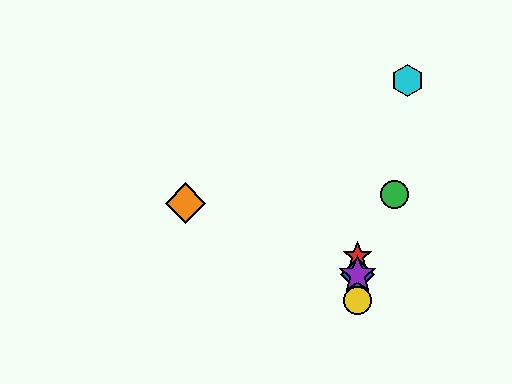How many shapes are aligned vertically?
4 shapes (the red star, the blue diamond, the yellow circle, the purple star) are aligned vertically.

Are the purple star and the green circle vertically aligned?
No, the purple star is at x≈357 and the green circle is at x≈395.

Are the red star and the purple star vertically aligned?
Yes, both are at x≈357.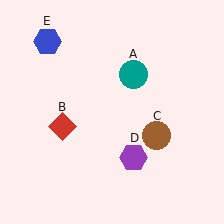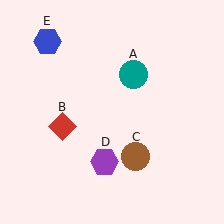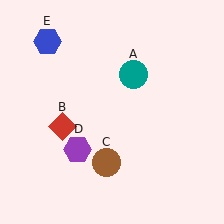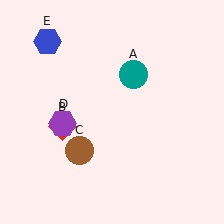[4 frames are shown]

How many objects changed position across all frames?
2 objects changed position: brown circle (object C), purple hexagon (object D).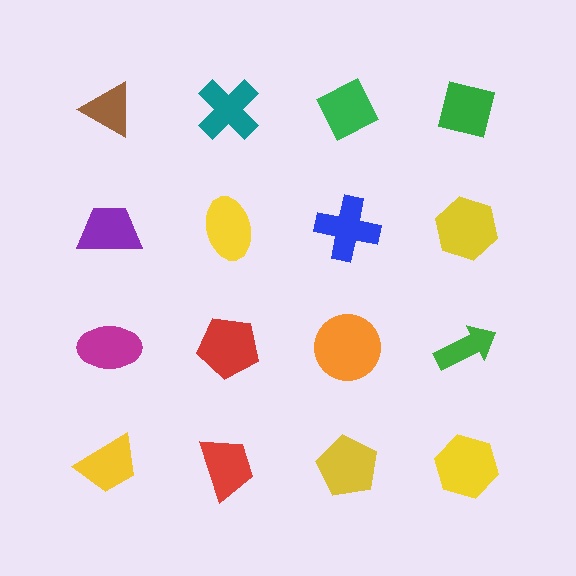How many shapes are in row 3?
4 shapes.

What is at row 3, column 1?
A magenta ellipse.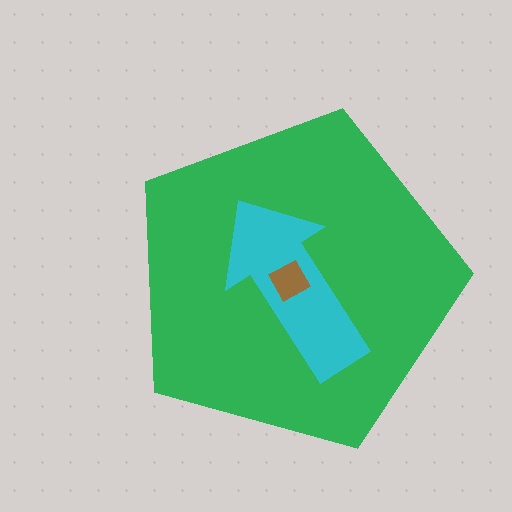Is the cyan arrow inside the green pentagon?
Yes.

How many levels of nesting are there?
3.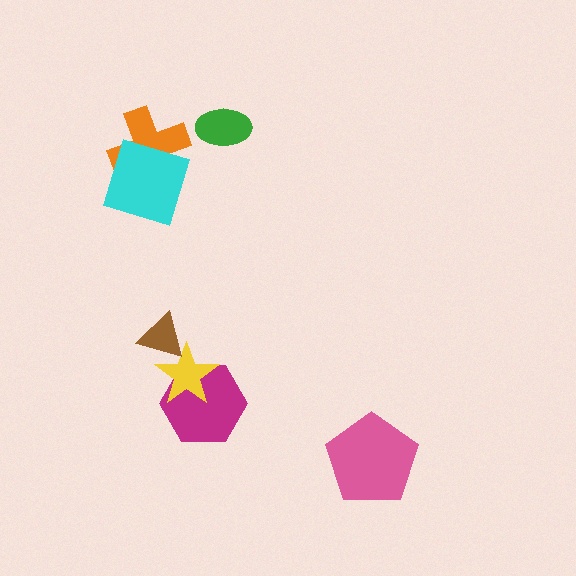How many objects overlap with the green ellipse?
0 objects overlap with the green ellipse.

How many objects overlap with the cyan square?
1 object overlaps with the cyan square.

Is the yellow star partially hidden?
Yes, it is partially covered by another shape.